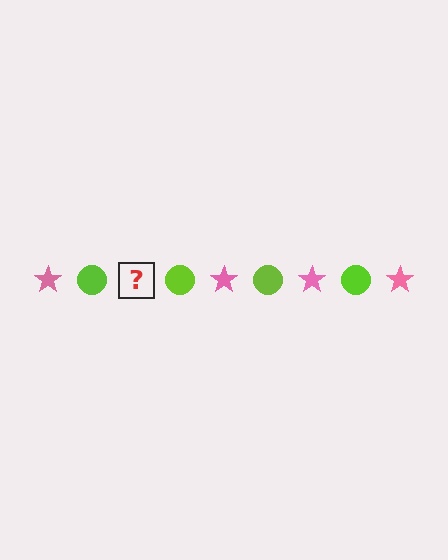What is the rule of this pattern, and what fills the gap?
The rule is that the pattern alternates between pink star and lime circle. The gap should be filled with a pink star.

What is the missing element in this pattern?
The missing element is a pink star.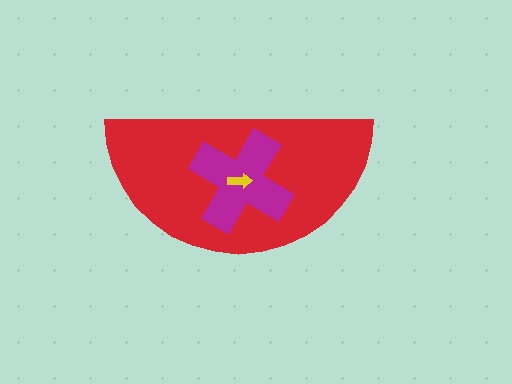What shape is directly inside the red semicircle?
The magenta cross.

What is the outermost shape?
The red semicircle.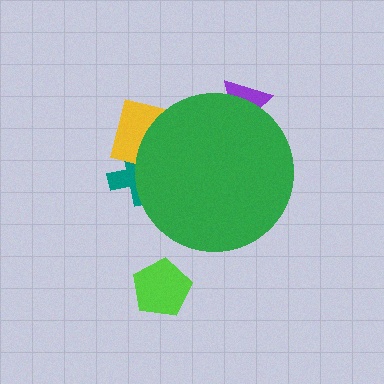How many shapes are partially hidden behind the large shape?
3 shapes are partially hidden.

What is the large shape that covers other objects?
A green circle.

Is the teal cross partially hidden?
Yes, the teal cross is partially hidden behind the green circle.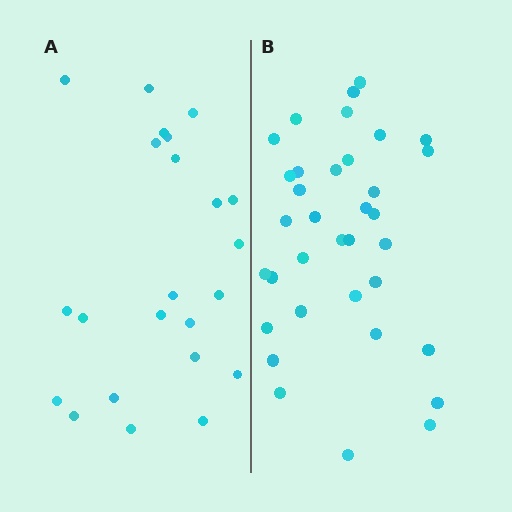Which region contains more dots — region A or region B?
Region B (the right region) has more dots.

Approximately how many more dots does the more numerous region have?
Region B has roughly 12 or so more dots than region A.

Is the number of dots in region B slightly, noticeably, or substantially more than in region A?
Region B has substantially more. The ratio is roughly 1.5 to 1.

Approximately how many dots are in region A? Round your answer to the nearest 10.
About 20 dots. (The exact count is 23, which rounds to 20.)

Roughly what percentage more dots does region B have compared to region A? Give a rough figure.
About 50% more.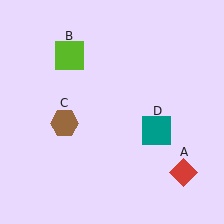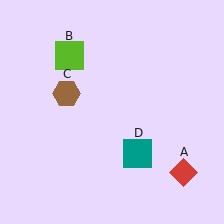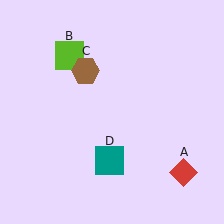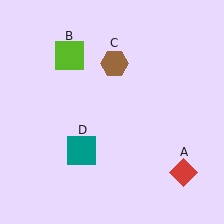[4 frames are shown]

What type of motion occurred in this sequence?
The brown hexagon (object C), teal square (object D) rotated clockwise around the center of the scene.